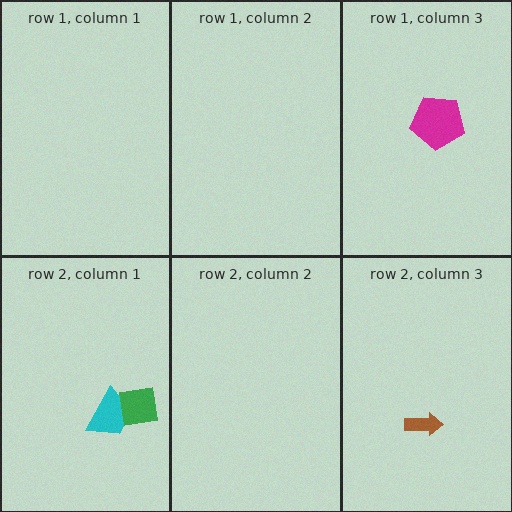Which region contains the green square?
The row 2, column 1 region.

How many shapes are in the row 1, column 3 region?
1.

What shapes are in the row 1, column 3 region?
The magenta pentagon.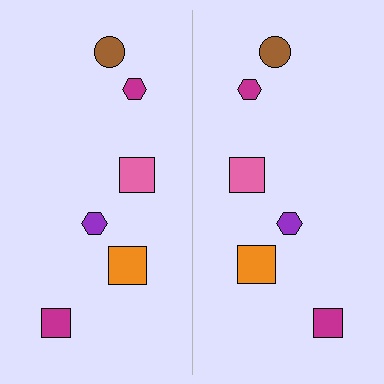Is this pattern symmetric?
Yes, this pattern has bilateral (reflection) symmetry.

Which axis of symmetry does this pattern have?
The pattern has a vertical axis of symmetry running through the center of the image.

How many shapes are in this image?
There are 12 shapes in this image.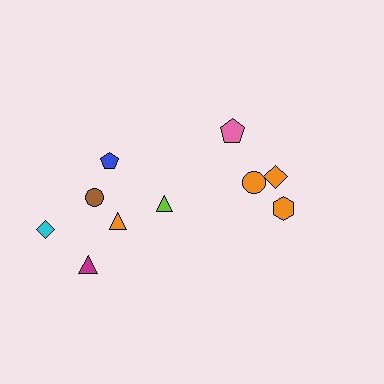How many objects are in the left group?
There are 6 objects.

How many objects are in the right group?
There are 4 objects.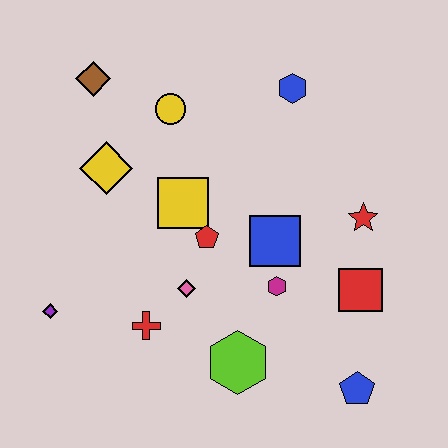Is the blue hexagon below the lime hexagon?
No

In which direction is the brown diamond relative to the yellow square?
The brown diamond is above the yellow square.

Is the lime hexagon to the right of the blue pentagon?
No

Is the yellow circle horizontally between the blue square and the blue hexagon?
No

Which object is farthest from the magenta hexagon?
The brown diamond is farthest from the magenta hexagon.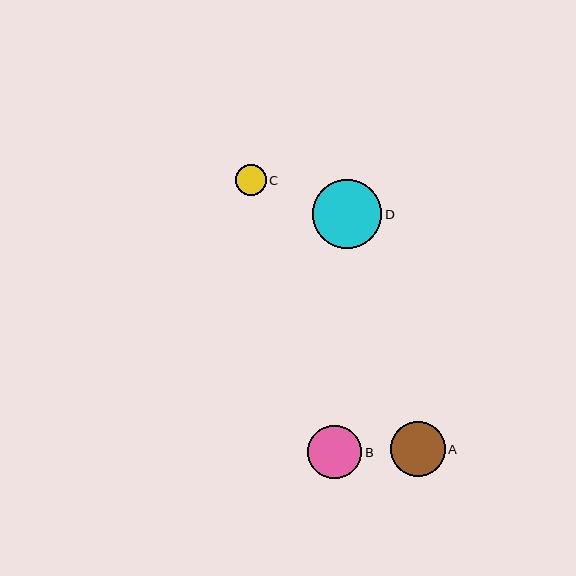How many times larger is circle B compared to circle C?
Circle B is approximately 1.8 times the size of circle C.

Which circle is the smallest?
Circle C is the smallest with a size of approximately 31 pixels.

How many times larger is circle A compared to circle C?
Circle A is approximately 1.8 times the size of circle C.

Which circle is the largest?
Circle D is the largest with a size of approximately 69 pixels.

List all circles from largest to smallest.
From largest to smallest: D, A, B, C.